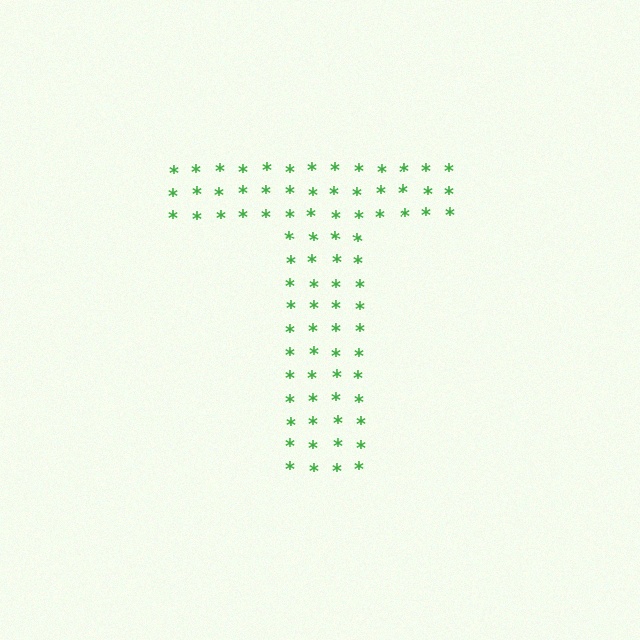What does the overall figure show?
The overall figure shows the letter T.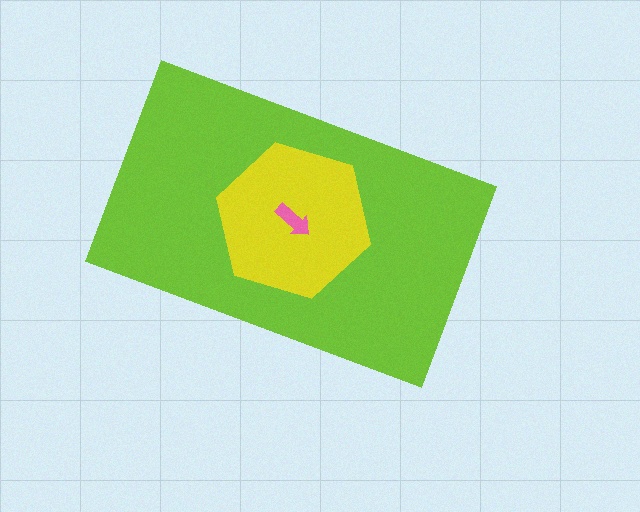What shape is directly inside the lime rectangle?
The yellow hexagon.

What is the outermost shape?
The lime rectangle.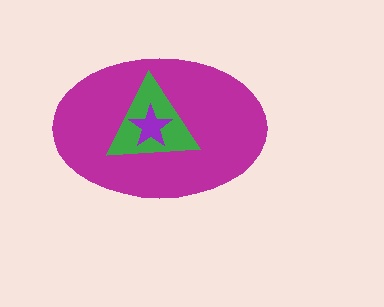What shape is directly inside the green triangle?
The purple star.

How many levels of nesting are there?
3.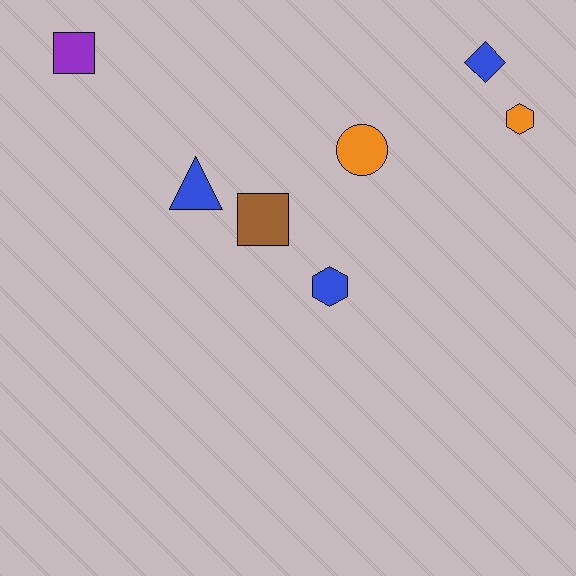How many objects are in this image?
There are 7 objects.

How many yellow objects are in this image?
There are no yellow objects.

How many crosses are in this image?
There are no crosses.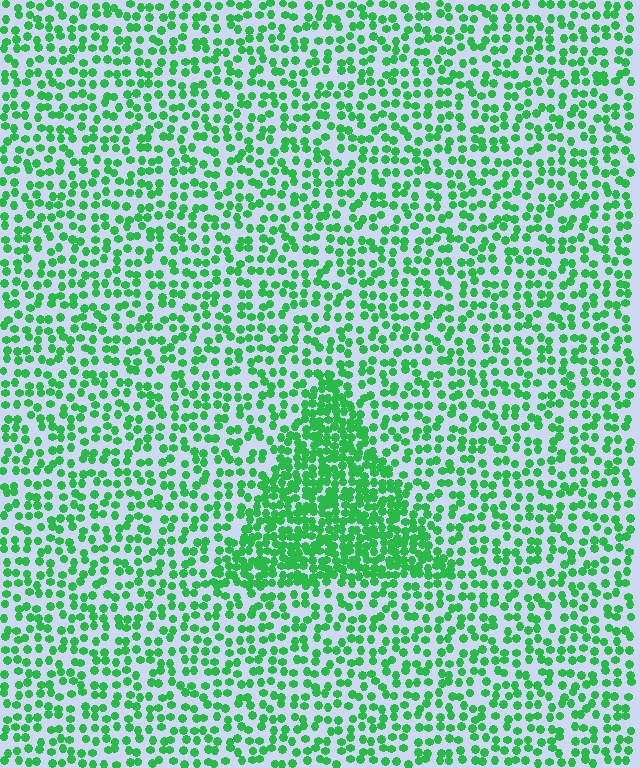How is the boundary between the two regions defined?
The boundary is defined by a change in element density (approximately 2.1x ratio). All elements are the same color, size, and shape.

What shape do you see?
I see a triangle.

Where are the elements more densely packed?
The elements are more densely packed inside the triangle boundary.